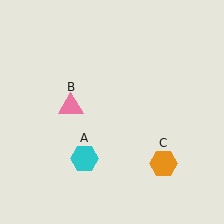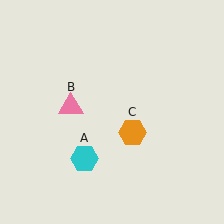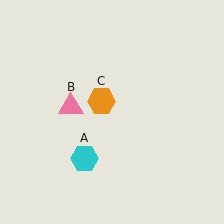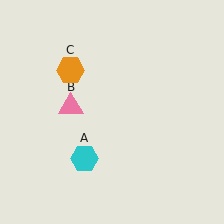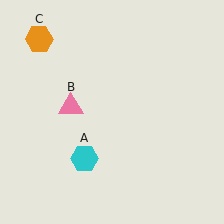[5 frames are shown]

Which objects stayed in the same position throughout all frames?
Cyan hexagon (object A) and pink triangle (object B) remained stationary.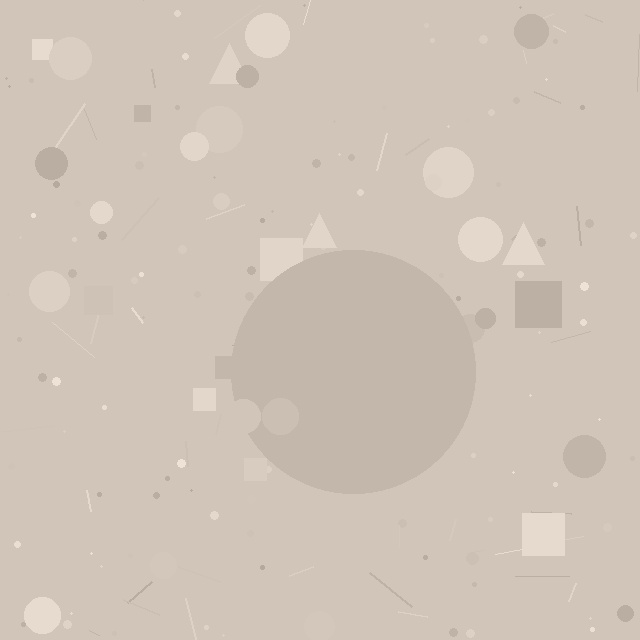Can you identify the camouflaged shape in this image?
The camouflaged shape is a circle.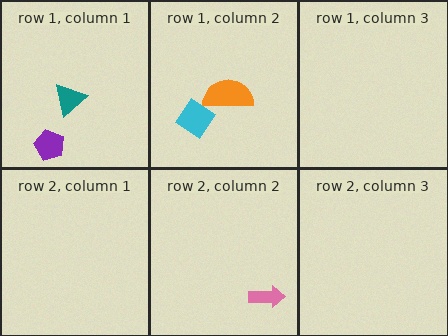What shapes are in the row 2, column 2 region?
The pink arrow.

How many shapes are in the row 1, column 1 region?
2.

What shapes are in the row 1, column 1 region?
The purple pentagon, the teal triangle.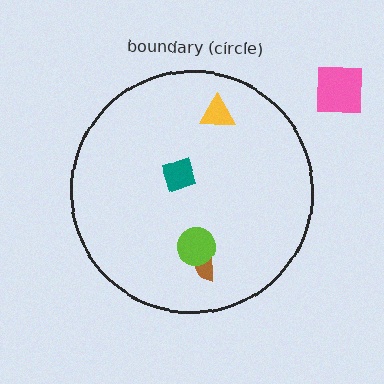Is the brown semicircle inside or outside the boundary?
Inside.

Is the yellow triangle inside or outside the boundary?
Inside.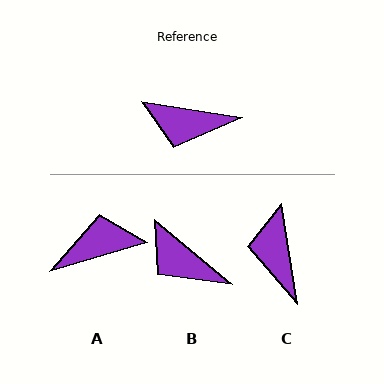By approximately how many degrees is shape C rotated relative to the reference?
Approximately 73 degrees clockwise.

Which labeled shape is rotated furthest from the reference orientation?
A, about 155 degrees away.